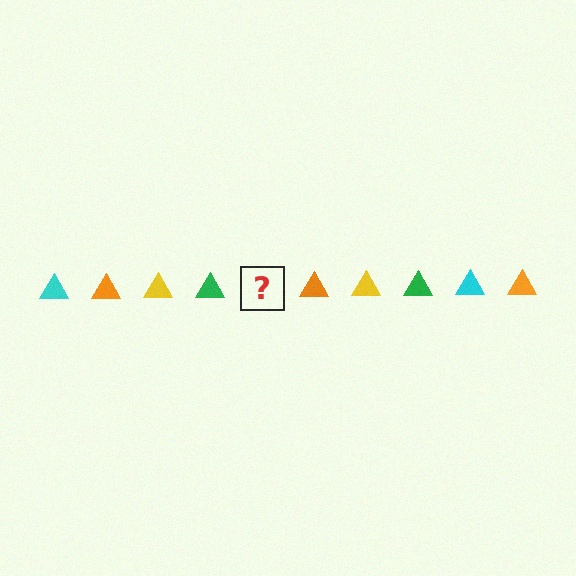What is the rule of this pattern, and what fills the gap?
The rule is that the pattern cycles through cyan, orange, yellow, green triangles. The gap should be filled with a cyan triangle.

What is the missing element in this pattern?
The missing element is a cyan triangle.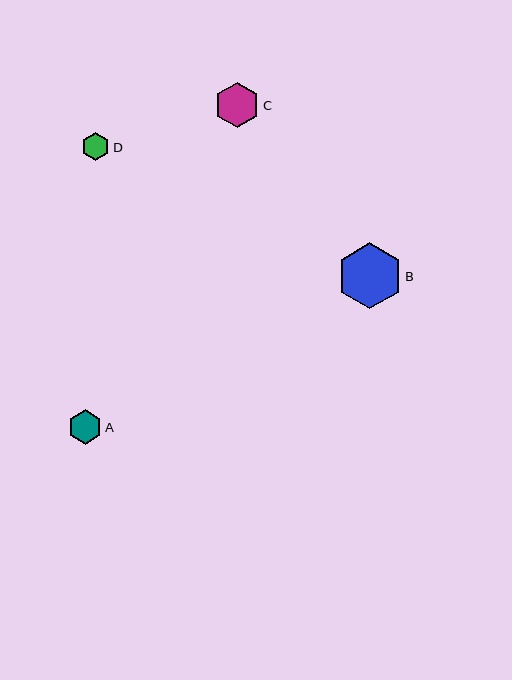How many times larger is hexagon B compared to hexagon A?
Hexagon B is approximately 1.9 times the size of hexagon A.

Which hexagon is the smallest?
Hexagon D is the smallest with a size of approximately 28 pixels.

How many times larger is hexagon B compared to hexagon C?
Hexagon B is approximately 1.5 times the size of hexagon C.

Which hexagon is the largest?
Hexagon B is the largest with a size of approximately 66 pixels.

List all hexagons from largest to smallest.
From largest to smallest: B, C, A, D.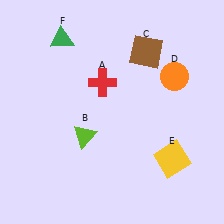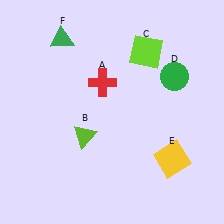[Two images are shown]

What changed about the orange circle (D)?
In Image 1, D is orange. In Image 2, it changed to green.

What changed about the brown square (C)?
In Image 1, C is brown. In Image 2, it changed to lime.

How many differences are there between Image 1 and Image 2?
There are 2 differences between the two images.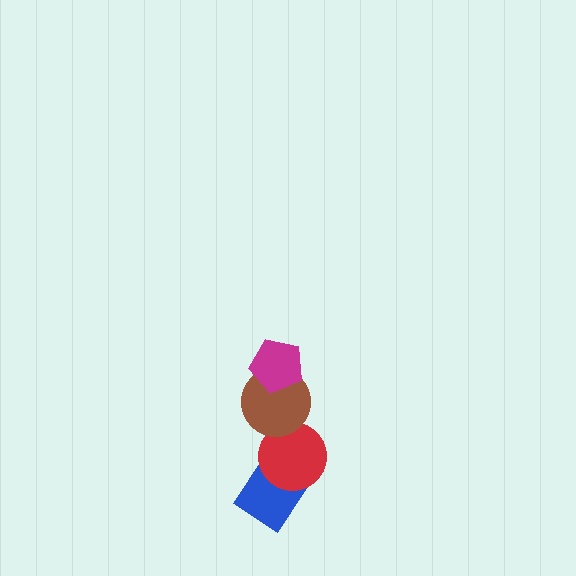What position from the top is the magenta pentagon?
The magenta pentagon is 1st from the top.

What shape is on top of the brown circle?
The magenta pentagon is on top of the brown circle.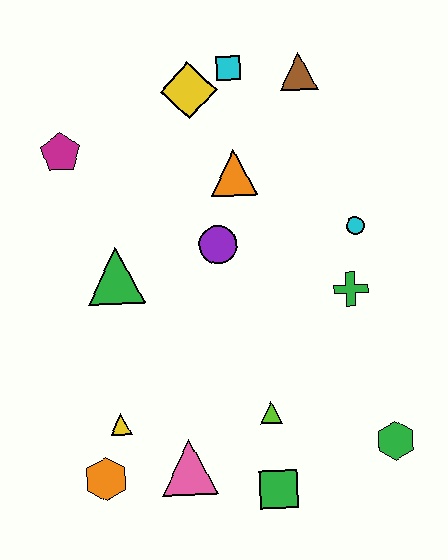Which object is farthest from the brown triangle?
The orange hexagon is farthest from the brown triangle.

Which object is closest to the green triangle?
The purple circle is closest to the green triangle.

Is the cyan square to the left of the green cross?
Yes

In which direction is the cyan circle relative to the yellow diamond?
The cyan circle is to the right of the yellow diamond.